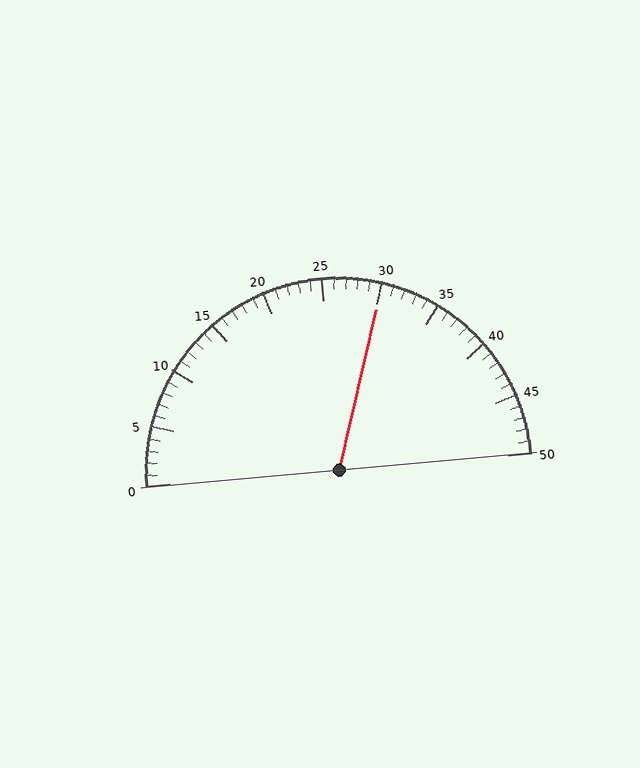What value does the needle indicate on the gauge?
The needle indicates approximately 30.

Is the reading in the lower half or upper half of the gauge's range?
The reading is in the upper half of the range (0 to 50).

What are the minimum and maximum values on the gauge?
The gauge ranges from 0 to 50.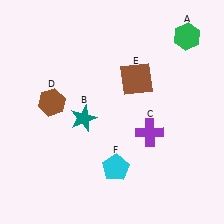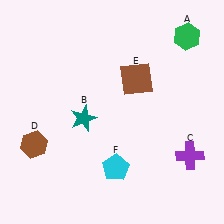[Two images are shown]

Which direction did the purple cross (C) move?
The purple cross (C) moved right.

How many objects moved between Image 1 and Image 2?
2 objects moved between the two images.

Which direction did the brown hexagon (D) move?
The brown hexagon (D) moved down.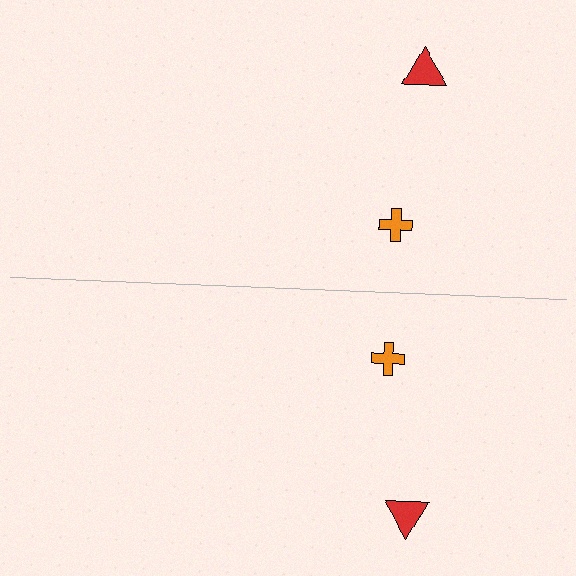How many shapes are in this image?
There are 4 shapes in this image.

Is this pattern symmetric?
Yes, this pattern has bilateral (reflection) symmetry.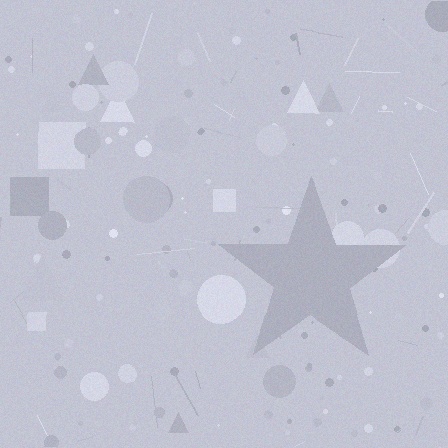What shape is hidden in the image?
A star is hidden in the image.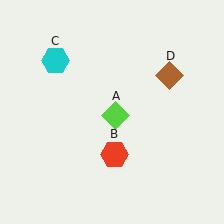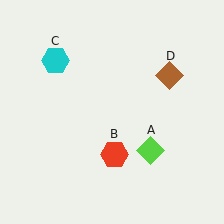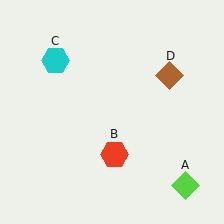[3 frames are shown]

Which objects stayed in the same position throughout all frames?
Red hexagon (object B) and cyan hexagon (object C) and brown diamond (object D) remained stationary.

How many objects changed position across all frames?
1 object changed position: lime diamond (object A).